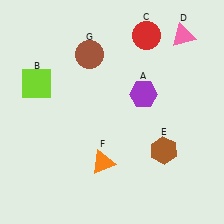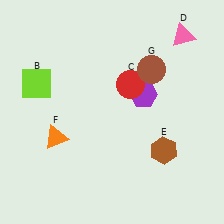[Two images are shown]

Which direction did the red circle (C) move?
The red circle (C) moved down.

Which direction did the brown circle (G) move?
The brown circle (G) moved right.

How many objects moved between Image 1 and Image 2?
3 objects moved between the two images.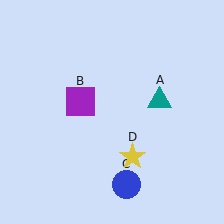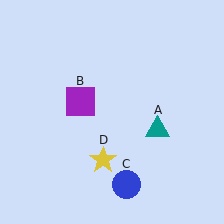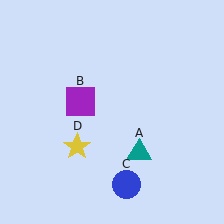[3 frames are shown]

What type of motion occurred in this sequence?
The teal triangle (object A), yellow star (object D) rotated clockwise around the center of the scene.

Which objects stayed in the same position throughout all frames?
Purple square (object B) and blue circle (object C) remained stationary.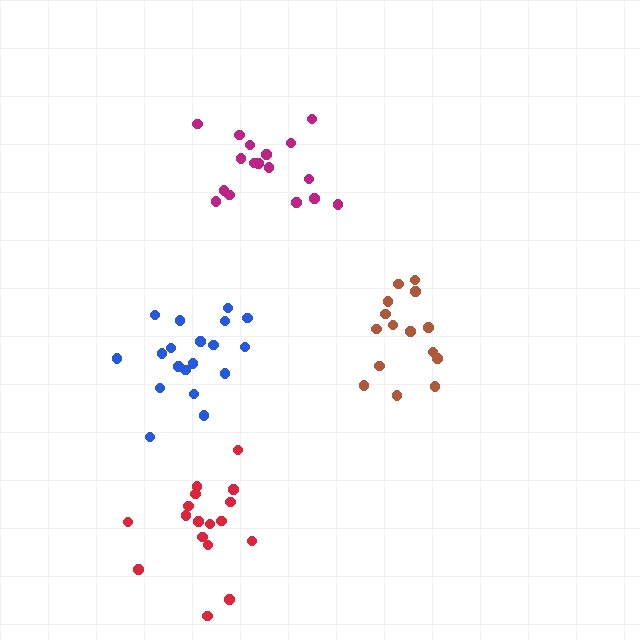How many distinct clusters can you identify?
There are 4 distinct clusters.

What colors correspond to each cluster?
The clusters are colored: brown, blue, magenta, red.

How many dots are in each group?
Group 1: 15 dots, Group 2: 19 dots, Group 3: 17 dots, Group 4: 17 dots (68 total).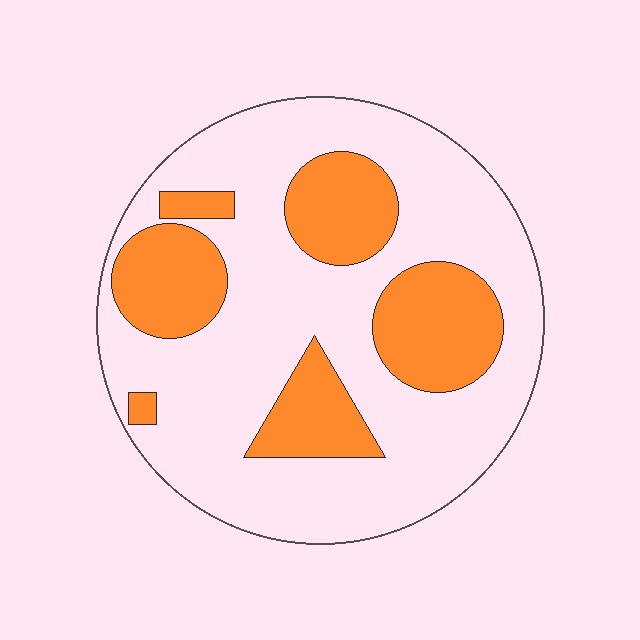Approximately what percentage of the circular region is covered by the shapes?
Approximately 30%.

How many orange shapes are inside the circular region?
6.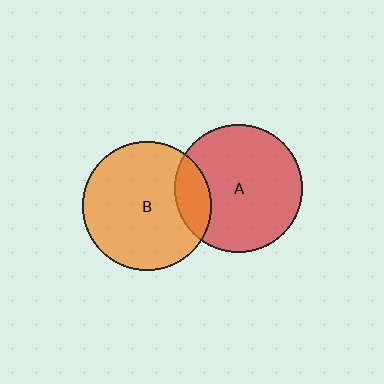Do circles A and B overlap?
Yes.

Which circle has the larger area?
Circle B (orange).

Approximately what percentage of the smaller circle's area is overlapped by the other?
Approximately 15%.